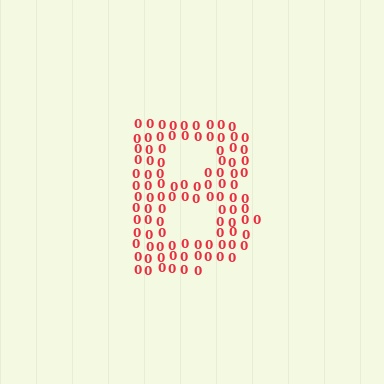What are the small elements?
The small elements are digit 0's.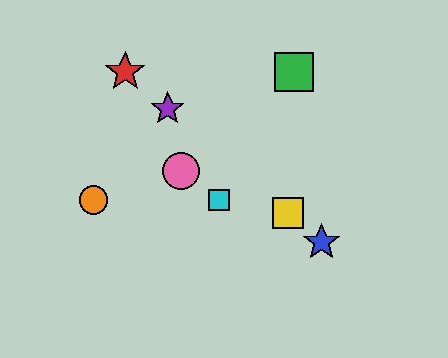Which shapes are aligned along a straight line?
The red star, the blue star, the yellow square, the purple star are aligned along a straight line.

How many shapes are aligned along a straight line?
4 shapes (the red star, the blue star, the yellow square, the purple star) are aligned along a straight line.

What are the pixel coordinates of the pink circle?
The pink circle is at (181, 171).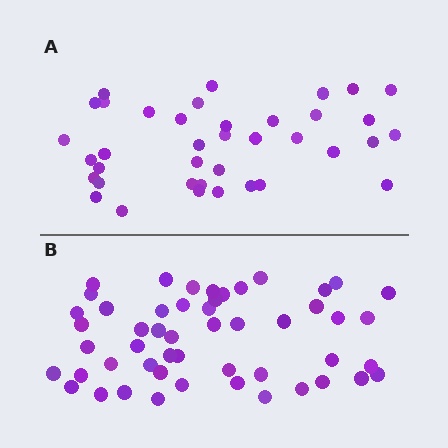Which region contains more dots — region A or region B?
Region B (the bottom region) has more dots.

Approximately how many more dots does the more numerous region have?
Region B has approximately 15 more dots than region A.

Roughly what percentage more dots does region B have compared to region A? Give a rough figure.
About 35% more.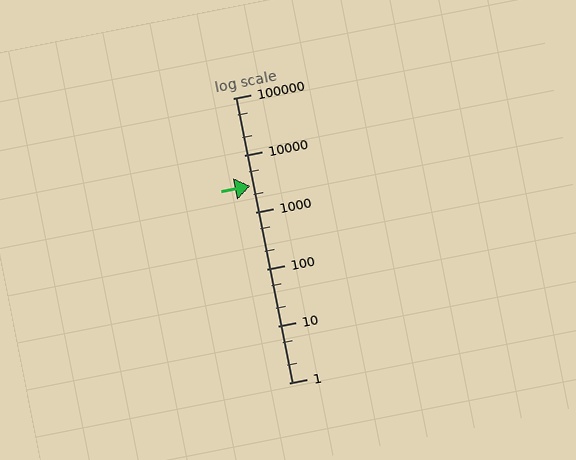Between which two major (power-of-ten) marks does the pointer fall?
The pointer is between 1000 and 10000.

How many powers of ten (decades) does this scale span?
The scale spans 5 decades, from 1 to 100000.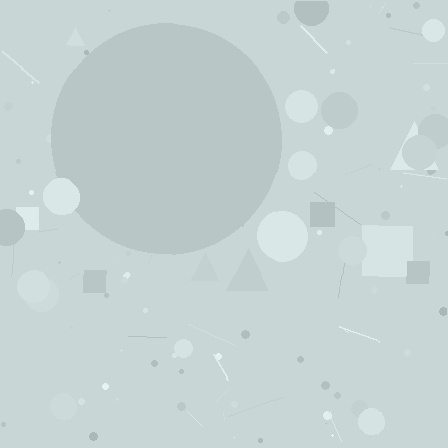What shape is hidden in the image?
A circle is hidden in the image.